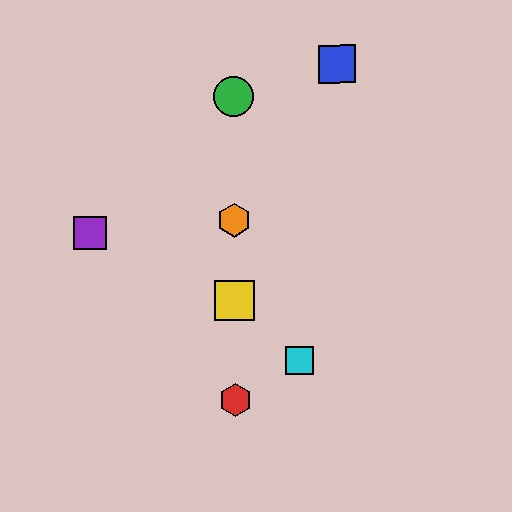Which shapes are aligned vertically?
The red hexagon, the green circle, the yellow square, the orange hexagon are aligned vertically.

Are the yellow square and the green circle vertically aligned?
Yes, both are at x≈235.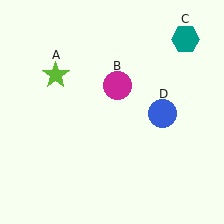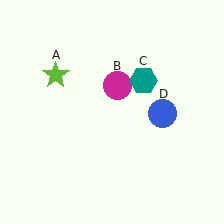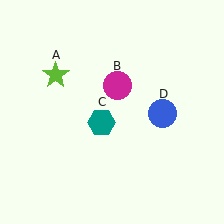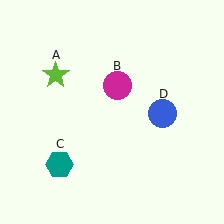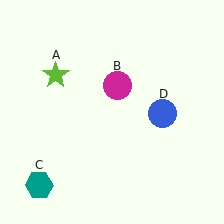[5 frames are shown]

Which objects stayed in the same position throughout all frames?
Lime star (object A) and magenta circle (object B) and blue circle (object D) remained stationary.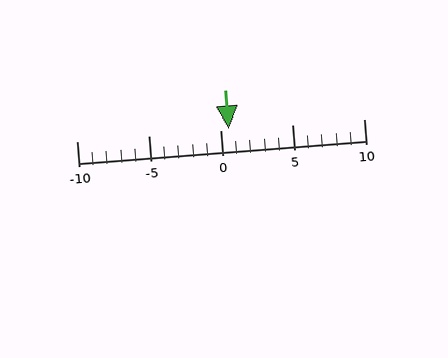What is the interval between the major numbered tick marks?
The major tick marks are spaced 5 units apart.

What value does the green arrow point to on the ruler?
The green arrow points to approximately 1.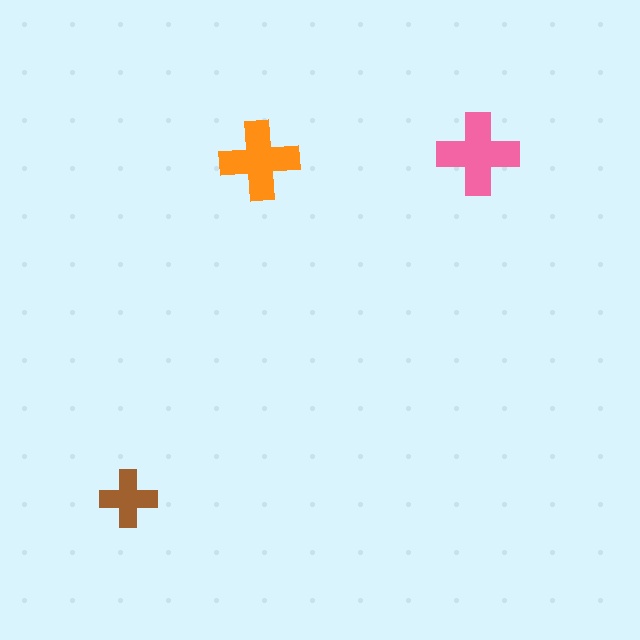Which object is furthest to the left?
The brown cross is leftmost.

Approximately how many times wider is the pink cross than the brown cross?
About 1.5 times wider.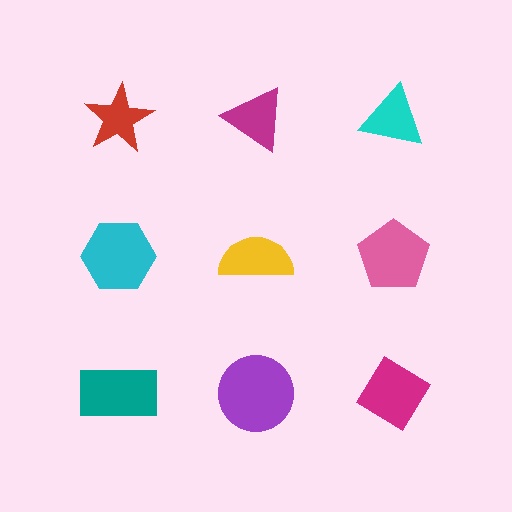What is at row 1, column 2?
A magenta triangle.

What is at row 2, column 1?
A cyan hexagon.